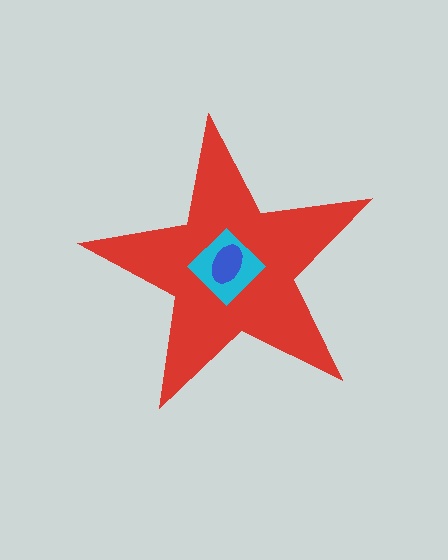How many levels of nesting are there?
3.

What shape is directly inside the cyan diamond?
The blue ellipse.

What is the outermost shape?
The red star.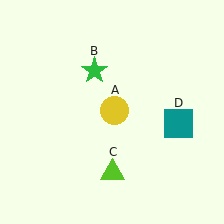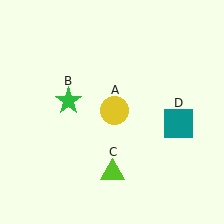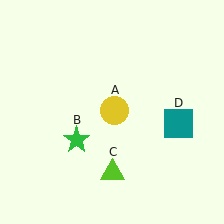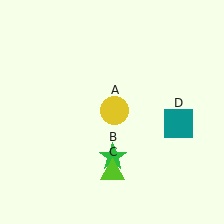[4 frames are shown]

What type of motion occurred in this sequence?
The green star (object B) rotated counterclockwise around the center of the scene.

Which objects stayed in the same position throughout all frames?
Yellow circle (object A) and lime triangle (object C) and teal square (object D) remained stationary.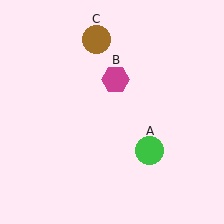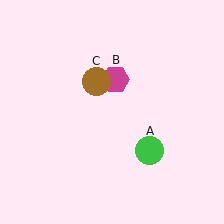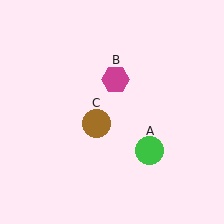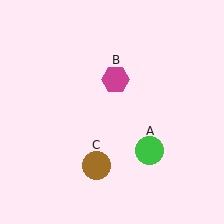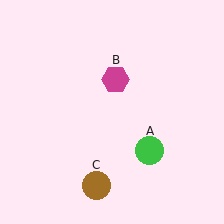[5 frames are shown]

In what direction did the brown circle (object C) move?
The brown circle (object C) moved down.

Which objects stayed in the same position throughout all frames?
Green circle (object A) and magenta hexagon (object B) remained stationary.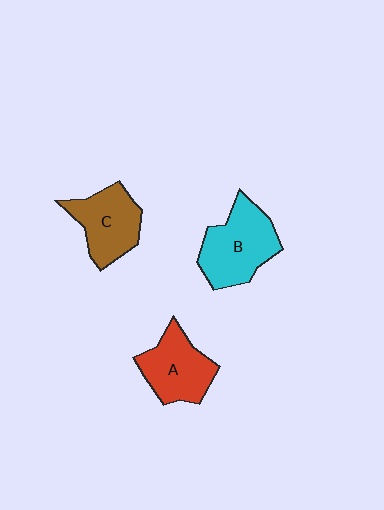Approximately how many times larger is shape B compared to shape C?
Approximately 1.2 times.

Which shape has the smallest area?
Shape C (brown).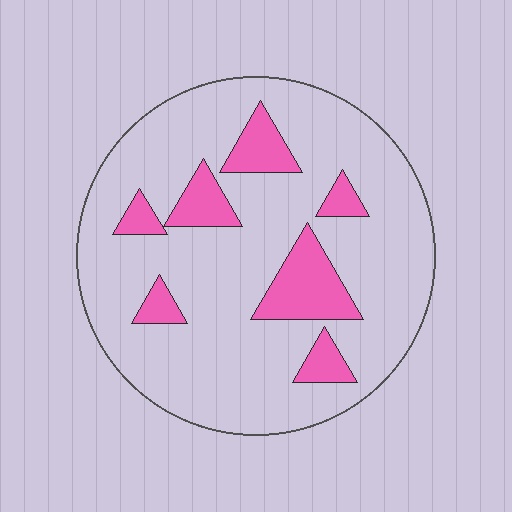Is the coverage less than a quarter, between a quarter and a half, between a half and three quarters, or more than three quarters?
Less than a quarter.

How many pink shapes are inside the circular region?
7.